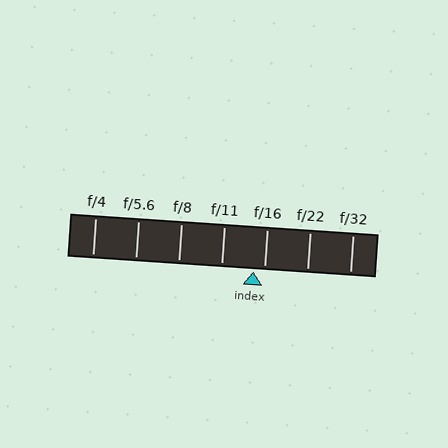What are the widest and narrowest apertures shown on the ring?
The widest aperture shown is f/4 and the narrowest is f/32.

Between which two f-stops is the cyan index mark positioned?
The index mark is between f/11 and f/16.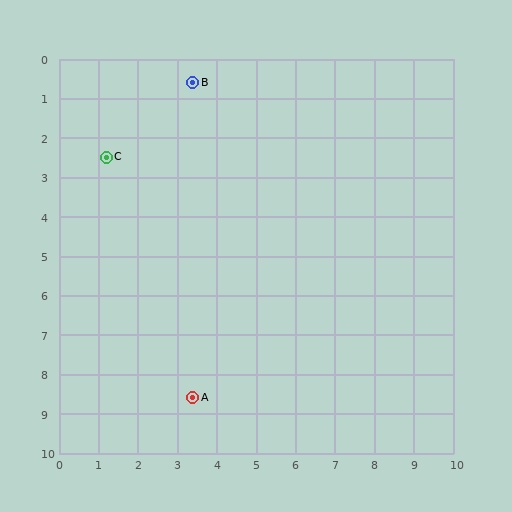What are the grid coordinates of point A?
Point A is at approximately (3.4, 8.6).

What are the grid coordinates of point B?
Point B is at approximately (3.4, 0.6).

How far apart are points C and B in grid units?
Points C and B are about 2.9 grid units apart.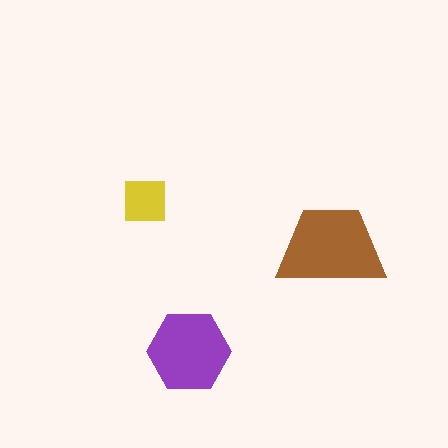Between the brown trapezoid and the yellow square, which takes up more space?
The brown trapezoid.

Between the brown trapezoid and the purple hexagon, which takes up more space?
The brown trapezoid.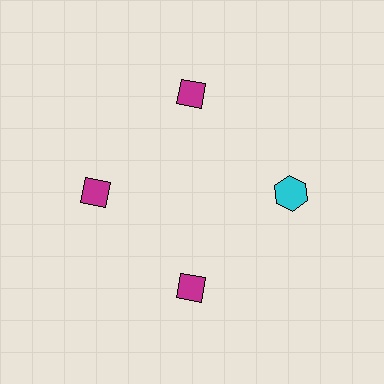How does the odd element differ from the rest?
It differs in both color (cyan instead of magenta) and shape (hexagon instead of diamond).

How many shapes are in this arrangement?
There are 4 shapes arranged in a ring pattern.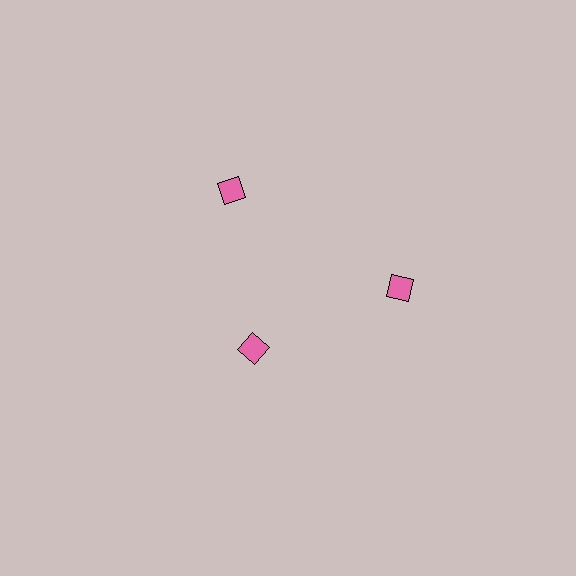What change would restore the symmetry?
The symmetry would be restored by moving it outward, back onto the ring so that all 3 diamonds sit at equal angles and equal distance from the center.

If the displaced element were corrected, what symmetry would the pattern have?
It would have 3-fold rotational symmetry — the pattern would map onto itself every 120 degrees.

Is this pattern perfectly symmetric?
No. The 3 pink diamonds are arranged in a ring, but one element near the 7 o'clock position is pulled inward toward the center, breaking the 3-fold rotational symmetry.